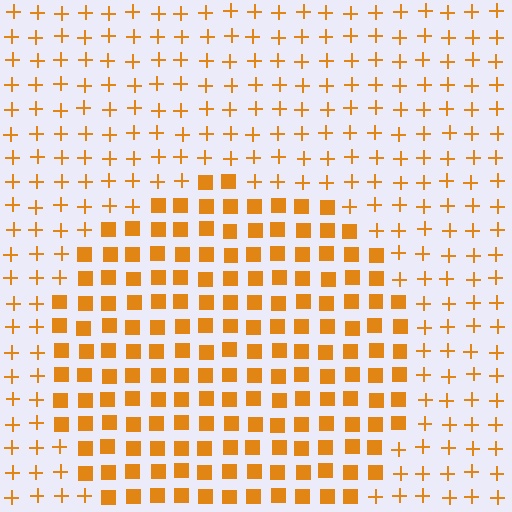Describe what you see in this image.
The image is filled with small orange elements arranged in a uniform grid. A circle-shaped region contains squares, while the surrounding area contains plus signs. The boundary is defined purely by the change in element shape.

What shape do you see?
I see a circle.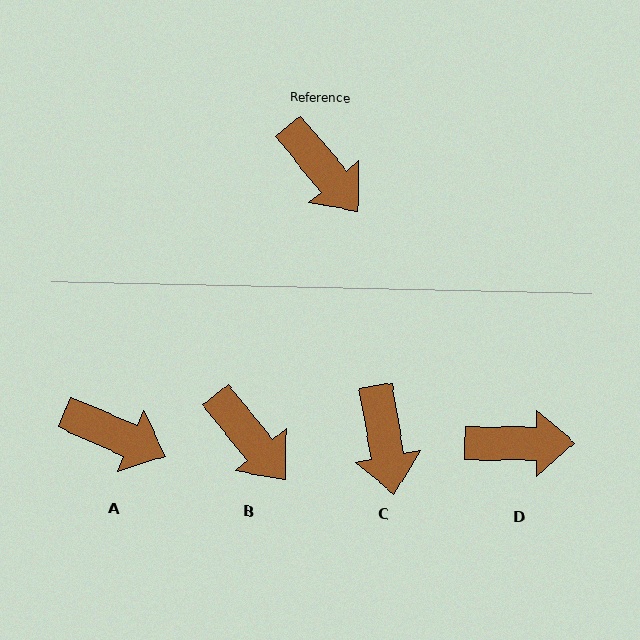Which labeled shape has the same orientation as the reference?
B.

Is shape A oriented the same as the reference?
No, it is off by about 27 degrees.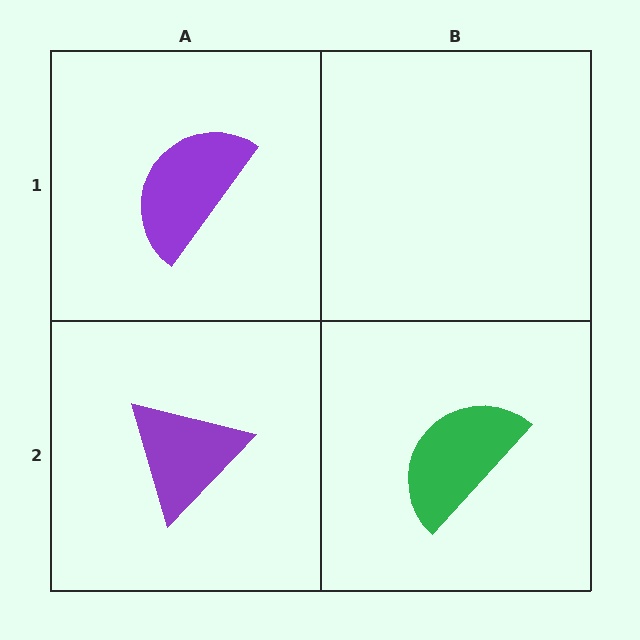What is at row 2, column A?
A purple triangle.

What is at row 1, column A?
A purple semicircle.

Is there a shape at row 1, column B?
No, that cell is empty.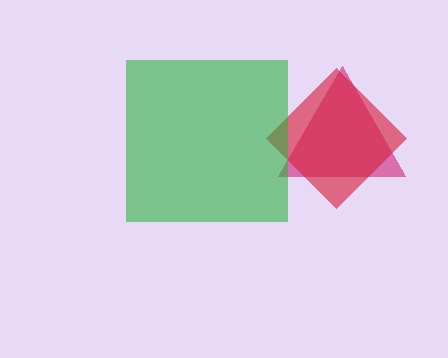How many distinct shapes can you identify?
There are 3 distinct shapes: a magenta triangle, a red diamond, a green square.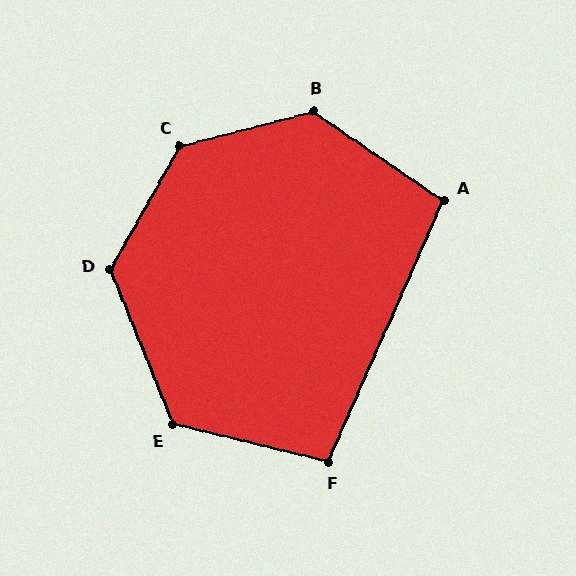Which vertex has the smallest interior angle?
F, at approximately 100 degrees.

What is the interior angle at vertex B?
Approximately 131 degrees (obtuse).